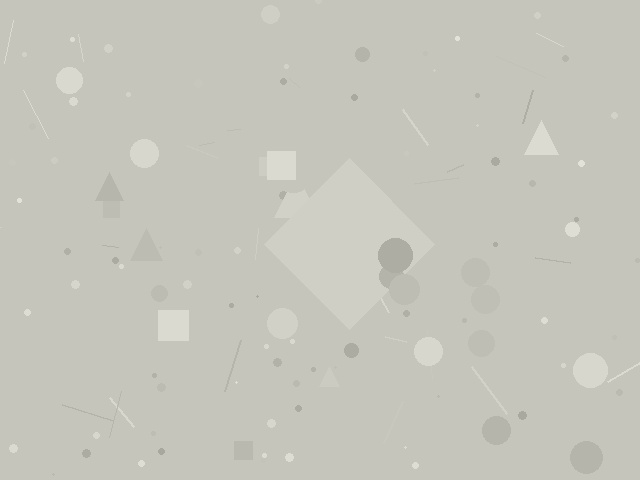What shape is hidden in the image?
A diamond is hidden in the image.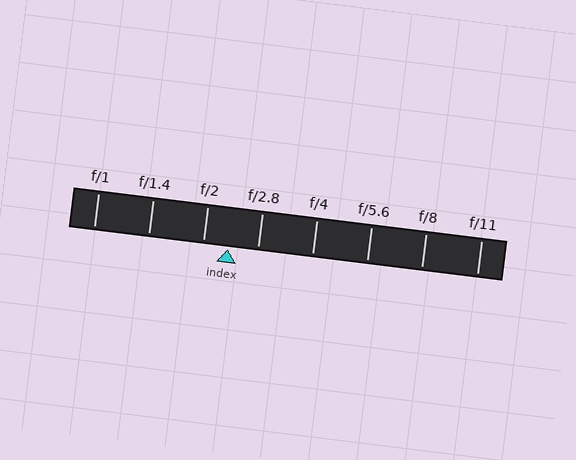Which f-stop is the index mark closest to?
The index mark is closest to f/2.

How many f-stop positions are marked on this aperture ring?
There are 8 f-stop positions marked.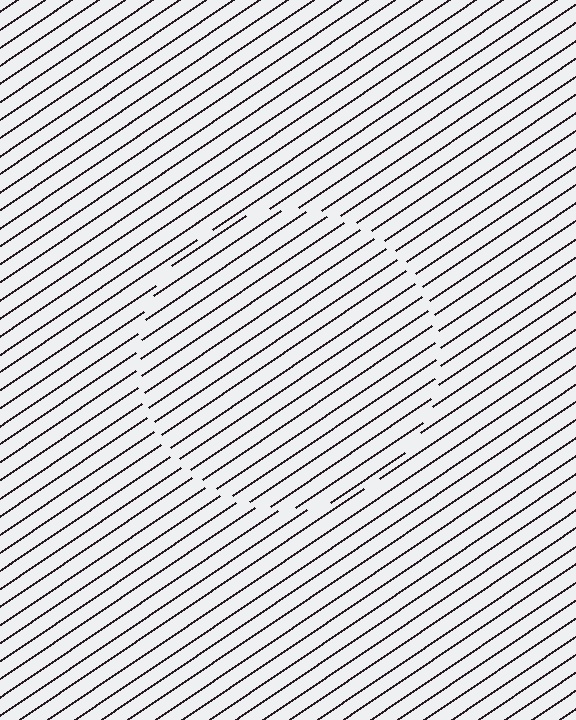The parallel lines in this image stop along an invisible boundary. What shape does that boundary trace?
An illusory circle. The interior of the shape contains the same grating, shifted by half a period — the contour is defined by the phase discontinuity where line-ends from the inner and outer gratings abut.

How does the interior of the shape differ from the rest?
The interior of the shape contains the same grating, shifted by half a period — the contour is defined by the phase discontinuity where line-ends from the inner and outer gratings abut.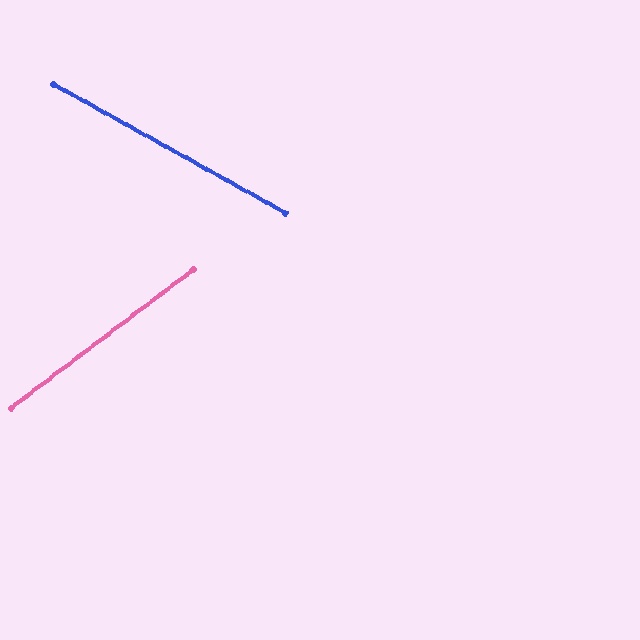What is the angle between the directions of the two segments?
Approximately 66 degrees.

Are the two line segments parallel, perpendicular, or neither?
Neither parallel nor perpendicular — they differ by about 66°.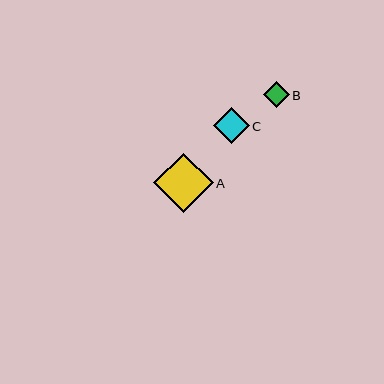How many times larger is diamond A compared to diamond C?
Diamond A is approximately 1.6 times the size of diamond C.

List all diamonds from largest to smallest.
From largest to smallest: A, C, B.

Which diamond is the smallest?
Diamond B is the smallest with a size of approximately 26 pixels.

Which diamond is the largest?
Diamond A is the largest with a size of approximately 59 pixels.